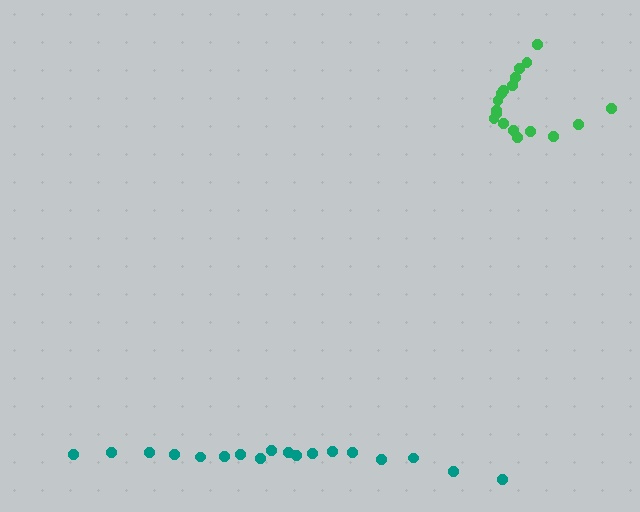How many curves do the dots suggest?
There are 2 distinct paths.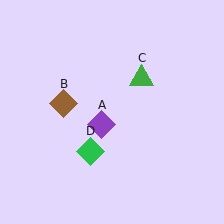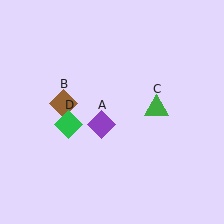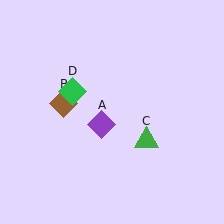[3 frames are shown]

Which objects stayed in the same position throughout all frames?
Purple diamond (object A) and brown diamond (object B) remained stationary.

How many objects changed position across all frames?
2 objects changed position: green triangle (object C), green diamond (object D).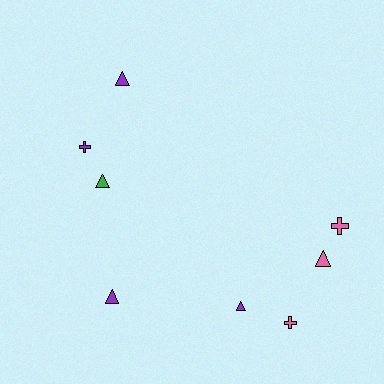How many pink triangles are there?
There is 1 pink triangle.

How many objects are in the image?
There are 8 objects.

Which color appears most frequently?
Purple, with 4 objects.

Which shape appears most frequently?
Triangle, with 5 objects.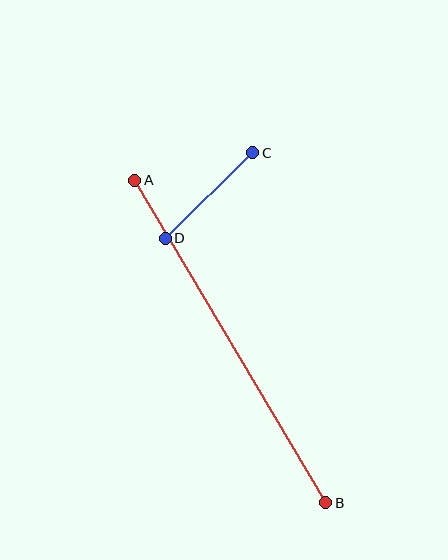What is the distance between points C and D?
The distance is approximately 122 pixels.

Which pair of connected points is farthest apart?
Points A and B are farthest apart.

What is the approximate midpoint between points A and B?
The midpoint is at approximately (230, 341) pixels.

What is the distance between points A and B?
The distance is approximately 375 pixels.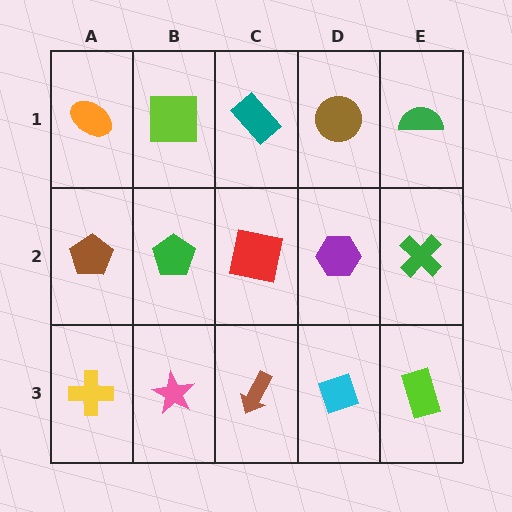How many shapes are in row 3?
5 shapes.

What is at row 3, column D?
A cyan diamond.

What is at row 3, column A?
A yellow cross.